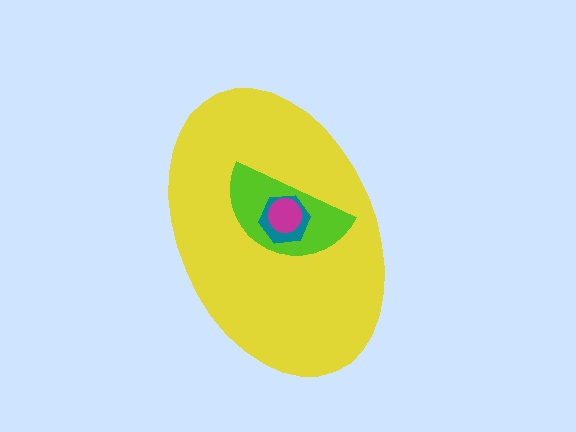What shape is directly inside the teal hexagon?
The magenta circle.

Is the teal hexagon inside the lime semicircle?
Yes.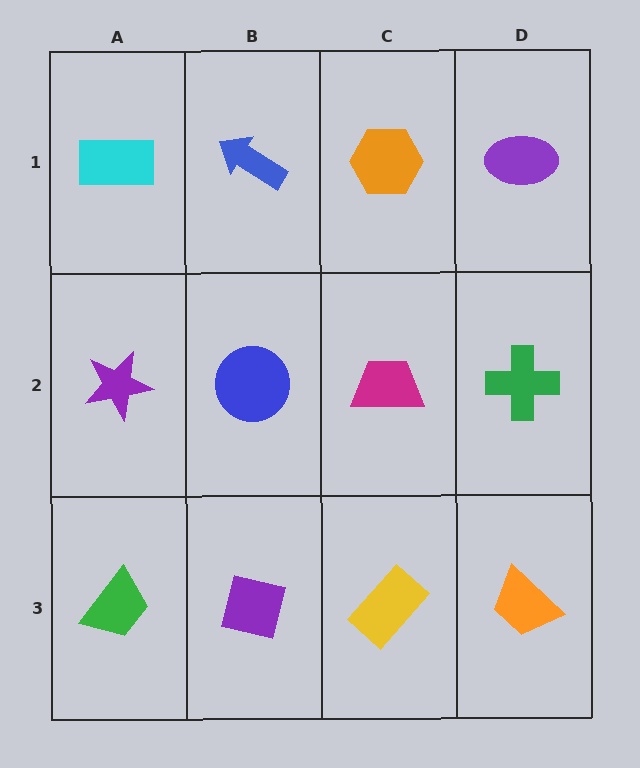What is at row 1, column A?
A cyan rectangle.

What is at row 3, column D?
An orange trapezoid.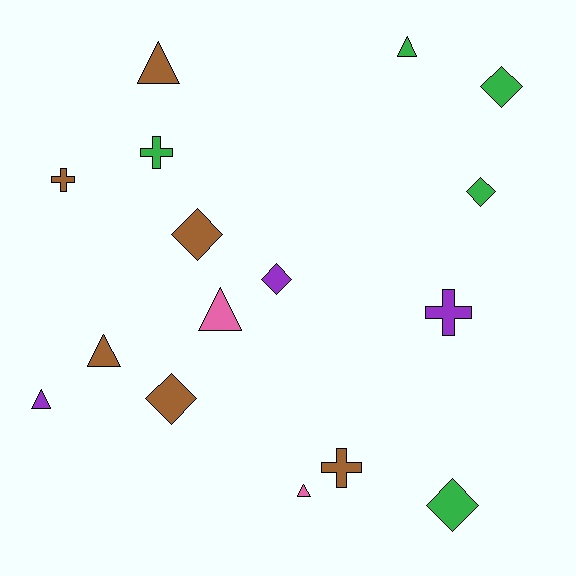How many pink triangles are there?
There are 2 pink triangles.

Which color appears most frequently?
Brown, with 6 objects.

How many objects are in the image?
There are 16 objects.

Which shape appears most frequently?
Triangle, with 6 objects.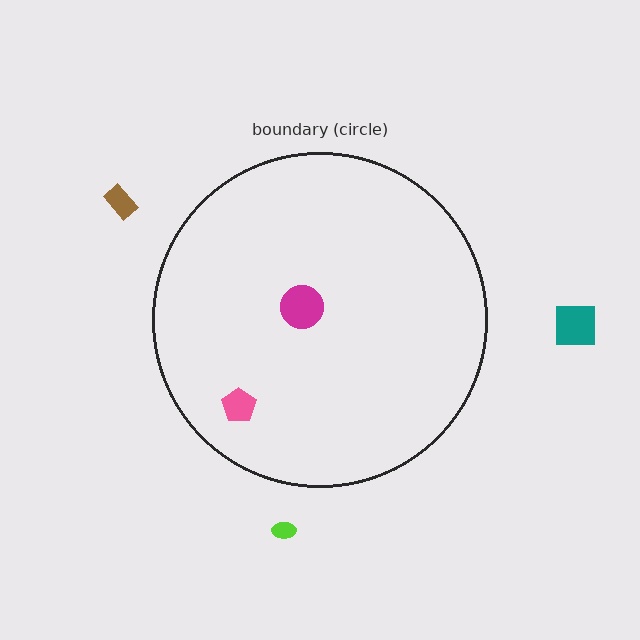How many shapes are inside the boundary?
2 inside, 3 outside.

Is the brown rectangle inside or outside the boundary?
Outside.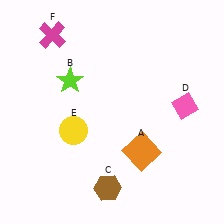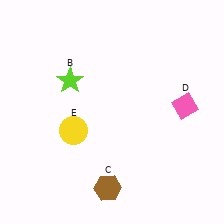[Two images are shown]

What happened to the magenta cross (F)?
The magenta cross (F) was removed in Image 2. It was in the top-left area of Image 1.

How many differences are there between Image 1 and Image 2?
There are 2 differences between the two images.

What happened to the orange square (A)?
The orange square (A) was removed in Image 2. It was in the bottom-right area of Image 1.